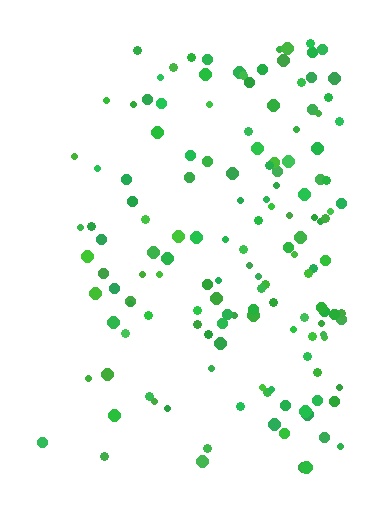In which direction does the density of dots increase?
From left to right, with the right side densest.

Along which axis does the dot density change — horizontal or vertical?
Horizontal.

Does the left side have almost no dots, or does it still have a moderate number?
Still a moderate number, just noticeably fewer than the right.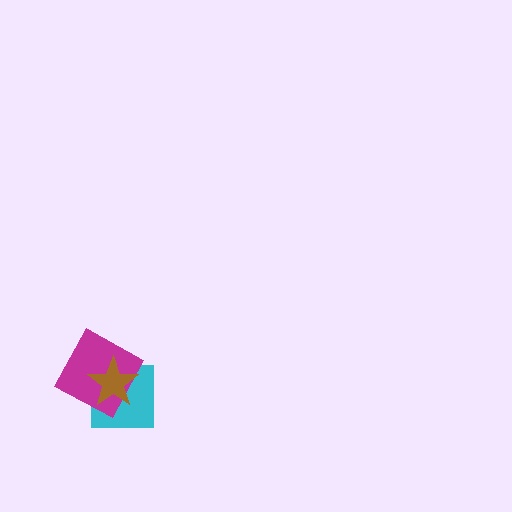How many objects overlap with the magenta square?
2 objects overlap with the magenta square.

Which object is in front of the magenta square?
The brown star is in front of the magenta square.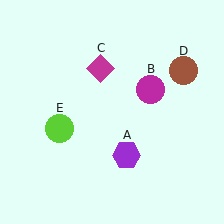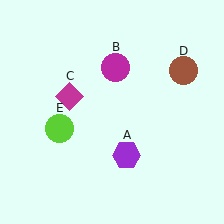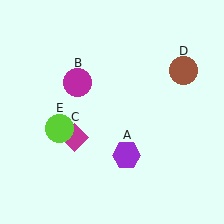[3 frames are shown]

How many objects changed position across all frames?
2 objects changed position: magenta circle (object B), magenta diamond (object C).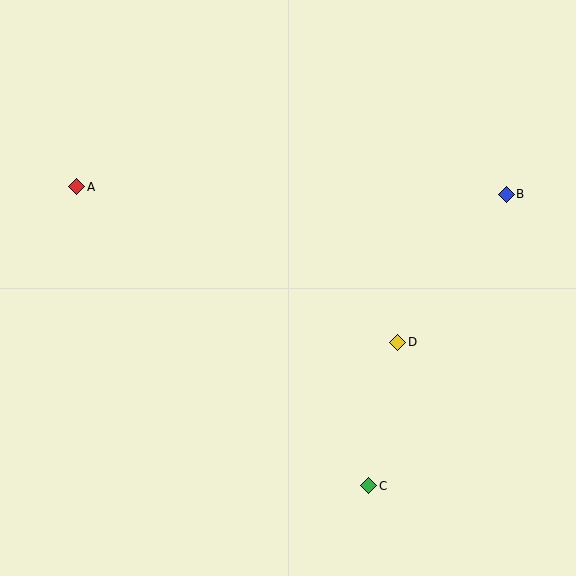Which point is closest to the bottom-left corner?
Point C is closest to the bottom-left corner.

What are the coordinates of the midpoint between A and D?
The midpoint between A and D is at (237, 264).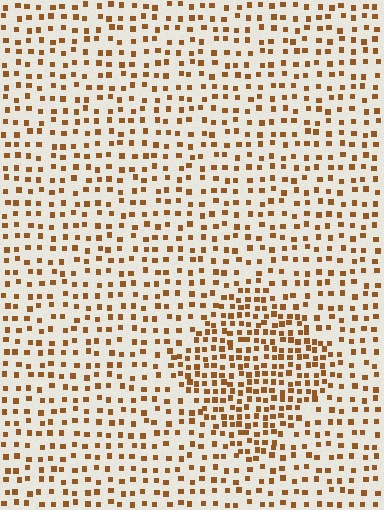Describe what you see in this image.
The image contains small brown elements arranged at two different densities. A diamond-shaped region is visible where the elements are more densely packed than the surrounding area.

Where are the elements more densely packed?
The elements are more densely packed inside the diamond boundary.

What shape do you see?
I see a diamond.